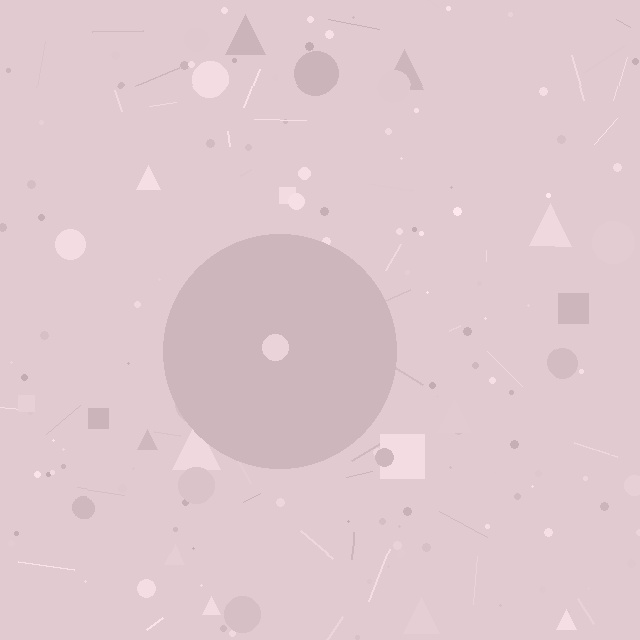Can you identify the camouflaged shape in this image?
The camouflaged shape is a circle.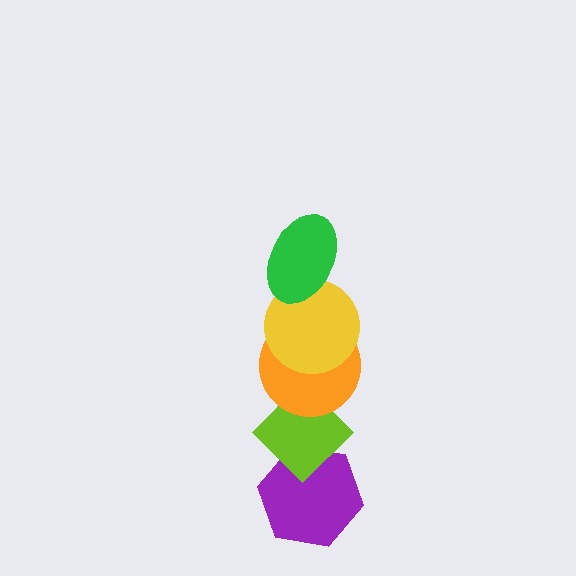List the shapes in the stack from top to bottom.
From top to bottom: the green ellipse, the yellow circle, the orange circle, the lime diamond, the purple hexagon.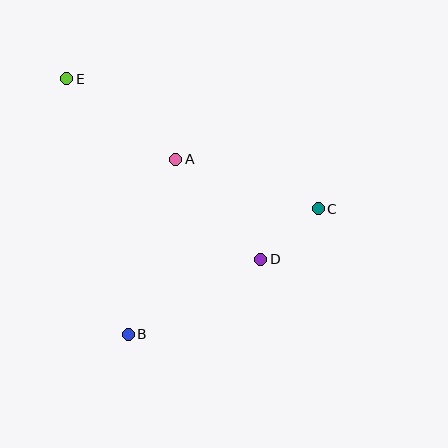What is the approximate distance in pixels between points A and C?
The distance between A and C is approximately 151 pixels.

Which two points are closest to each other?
Points C and D are closest to each other.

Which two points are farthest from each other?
Points C and E are farthest from each other.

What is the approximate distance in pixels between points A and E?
The distance between A and E is approximately 136 pixels.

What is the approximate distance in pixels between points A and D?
The distance between A and D is approximately 131 pixels.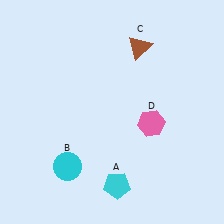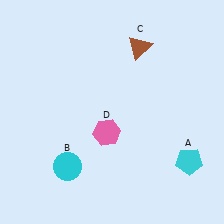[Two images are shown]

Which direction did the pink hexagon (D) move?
The pink hexagon (D) moved left.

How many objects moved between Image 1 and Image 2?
2 objects moved between the two images.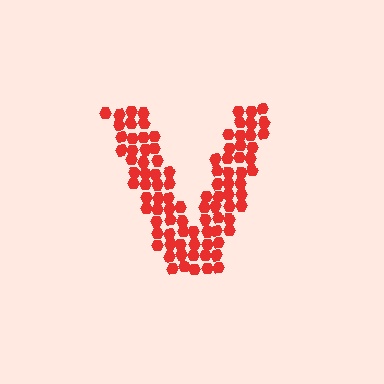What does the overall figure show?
The overall figure shows the letter V.